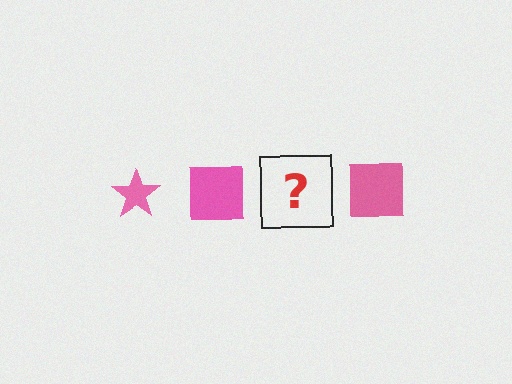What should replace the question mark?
The question mark should be replaced with a pink star.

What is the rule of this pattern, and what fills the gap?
The rule is that the pattern cycles through star, square shapes in pink. The gap should be filled with a pink star.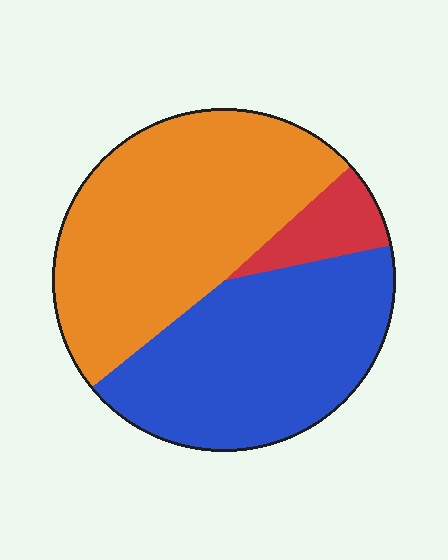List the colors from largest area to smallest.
From largest to smallest: orange, blue, red.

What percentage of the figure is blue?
Blue covers about 40% of the figure.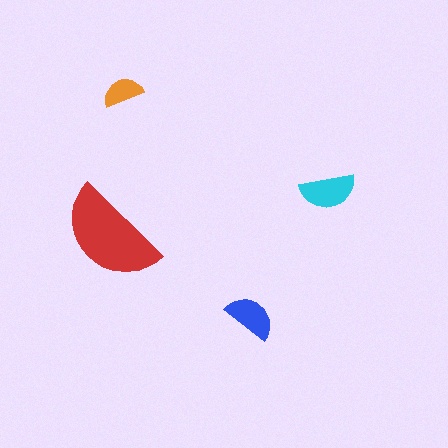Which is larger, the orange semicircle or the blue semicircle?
The blue one.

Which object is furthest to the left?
The red semicircle is leftmost.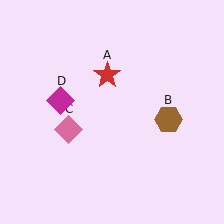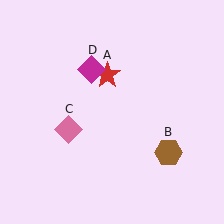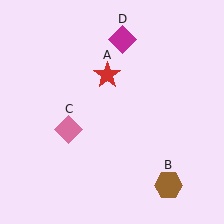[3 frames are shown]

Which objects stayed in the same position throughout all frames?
Red star (object A) and pink diamond (object C) remained stationary.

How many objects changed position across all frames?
2 objects changed position: brown hexagon (object B), magenta diamond (object D).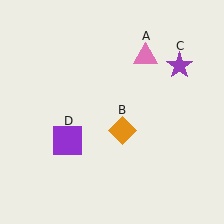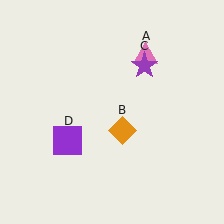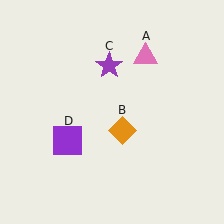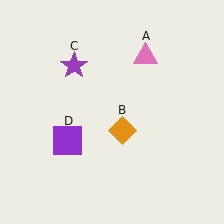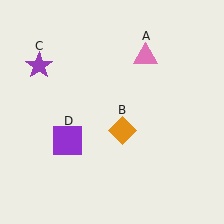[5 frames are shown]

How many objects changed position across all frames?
1 object changed position: purple star (object C).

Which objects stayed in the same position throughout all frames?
Pink triangle (object A) and orange diamond (object B) and purple square (object D) remained stationary.